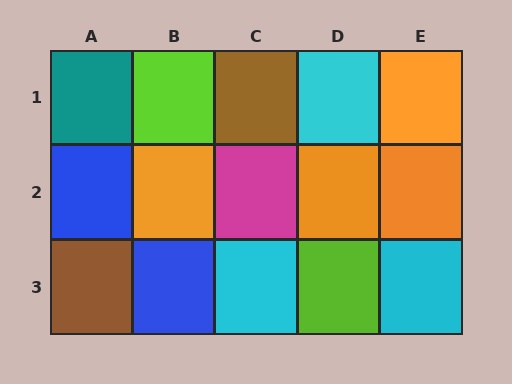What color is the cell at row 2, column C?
Magenta.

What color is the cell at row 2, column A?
Blue.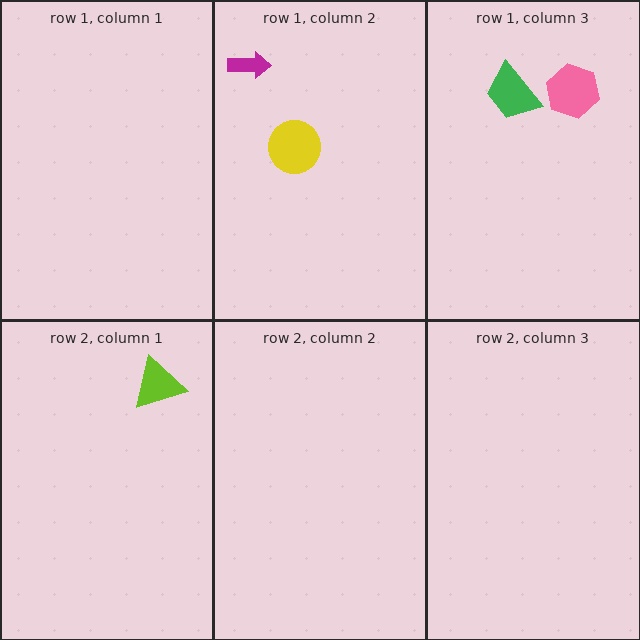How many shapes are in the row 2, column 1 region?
1.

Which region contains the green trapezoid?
The row 1, column 3 region.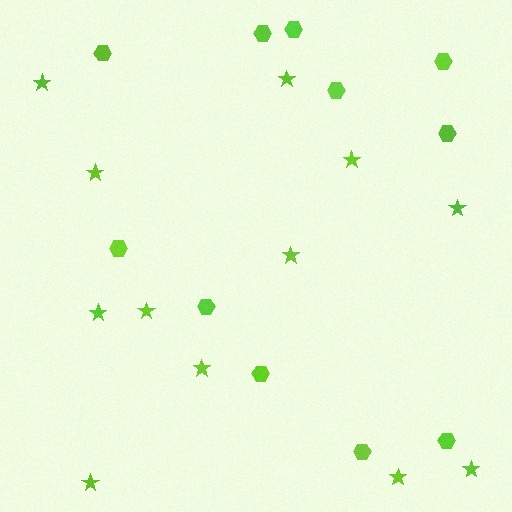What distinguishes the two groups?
There are 2 groups: one group of hexagons (11) and one group of stars (12).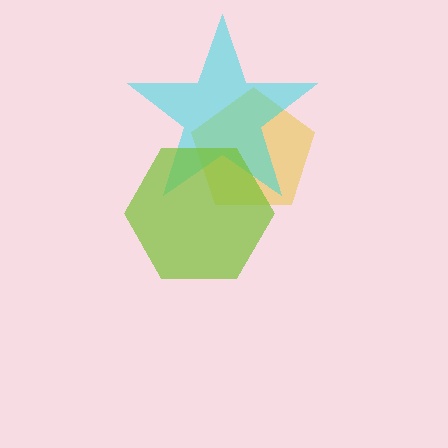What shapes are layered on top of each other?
The layered shapes are: a yellow pentagon, a cyan star, a lime hexagon.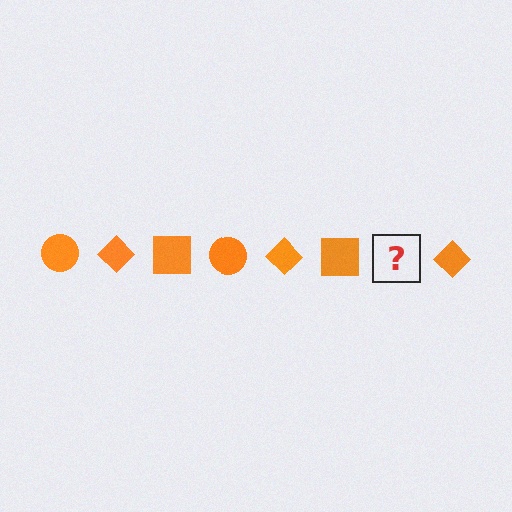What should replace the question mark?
The question mark should be replaced with an orange circle.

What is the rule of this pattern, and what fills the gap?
The rule is that the pattern cycles through circle, diamond, square shapes in orange. The gap should be filled with an orange circle.